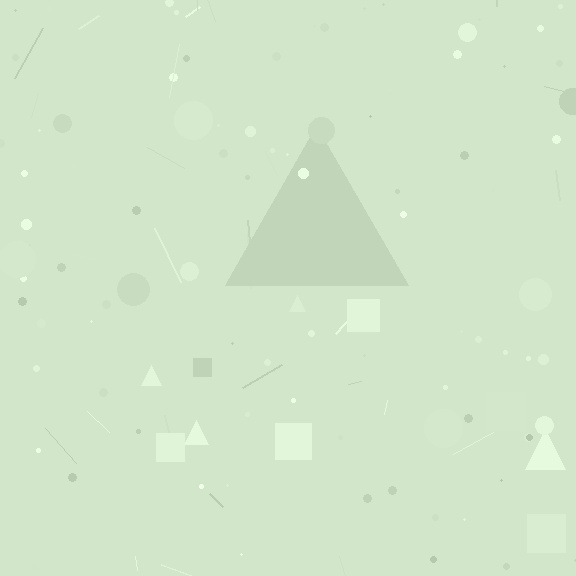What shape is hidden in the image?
A triangle is hidden in the image.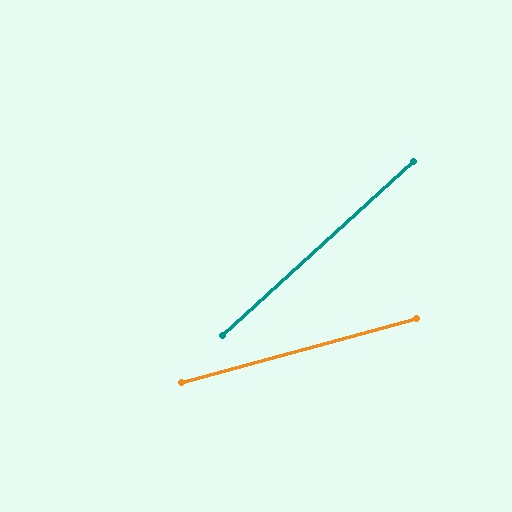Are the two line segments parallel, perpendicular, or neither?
Neither parallel nor perpendicular — they differ by about 27°.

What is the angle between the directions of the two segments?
Approximately 27 degrees.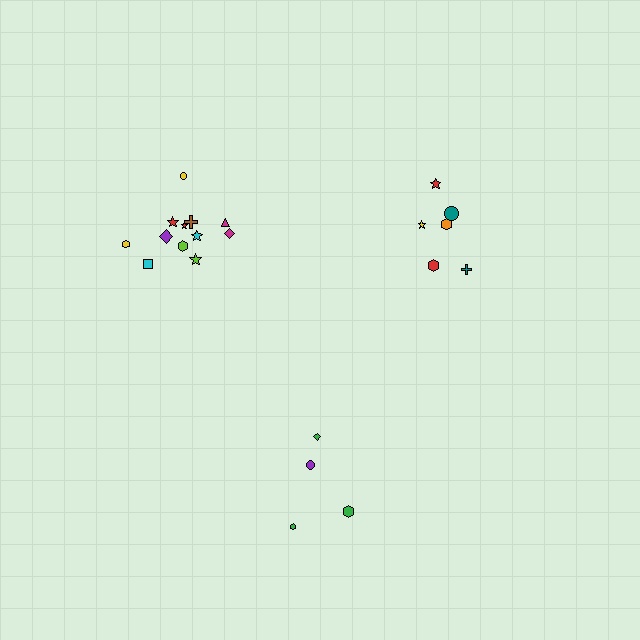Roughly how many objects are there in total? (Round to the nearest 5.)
Roughly 20 objects in total.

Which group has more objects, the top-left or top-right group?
The top-left group.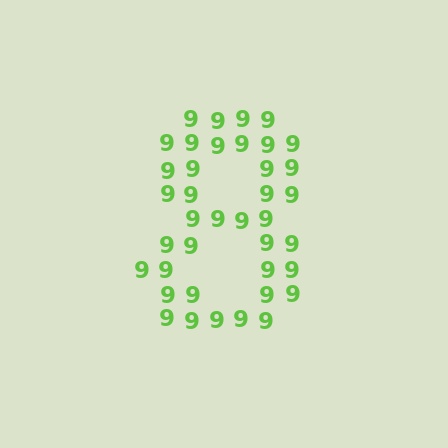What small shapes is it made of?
It is made of small digit 9's.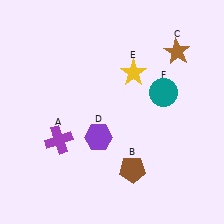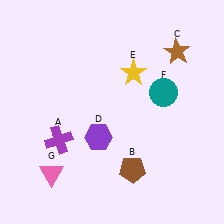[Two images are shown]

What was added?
A pink triangle (G) was added in Image 2.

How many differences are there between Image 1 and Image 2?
There is 1 difference between the two images.